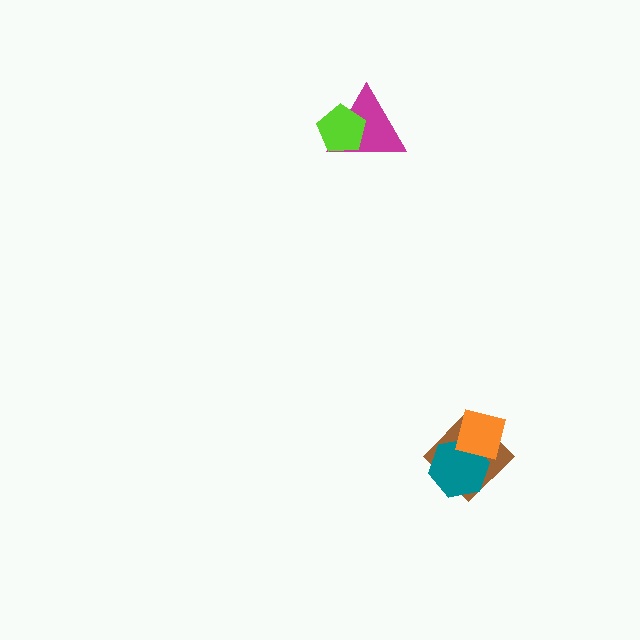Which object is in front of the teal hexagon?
The orange square is in front of the teal hexagon.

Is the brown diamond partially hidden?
Yes, it is partially covered by another shape.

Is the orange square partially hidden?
No, no other shape covers it.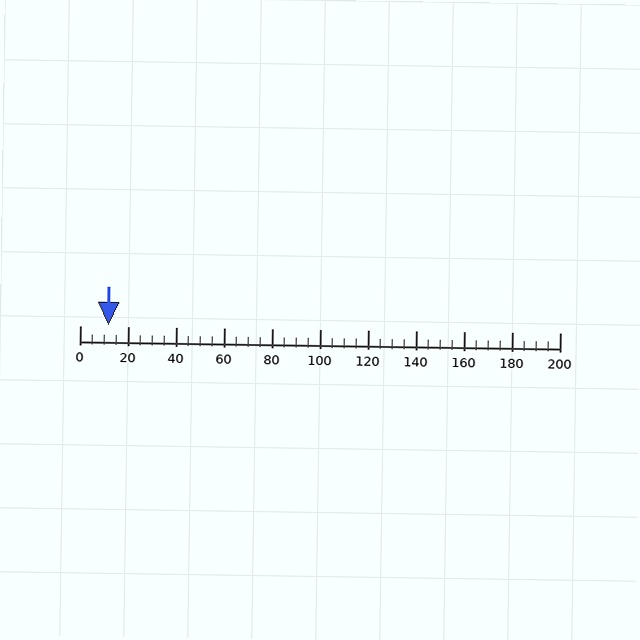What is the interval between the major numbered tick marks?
The major tick marks are spaced 20 units apart.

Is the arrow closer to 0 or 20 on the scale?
The arrow is closer to 20.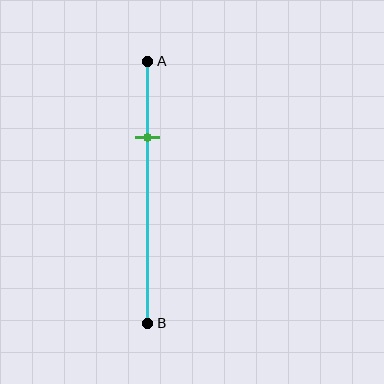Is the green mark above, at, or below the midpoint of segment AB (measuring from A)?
The green mark is above the midpoint of segment AB.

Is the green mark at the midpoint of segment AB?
No, the mark is at about 30% from A, not at the 50% midpoint.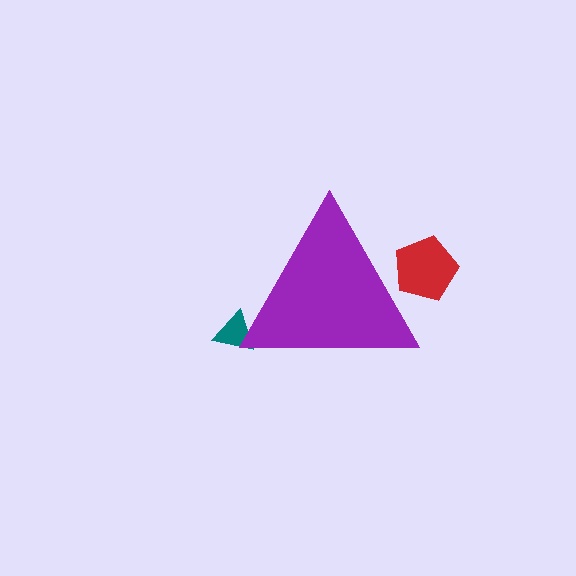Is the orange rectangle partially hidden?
Yes, the orange rectangle is partially hidden behind the purple triangle.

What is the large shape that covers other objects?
A purple triangle.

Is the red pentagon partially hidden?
Yes, the red pentagon is partially hidden behind the purple triangle.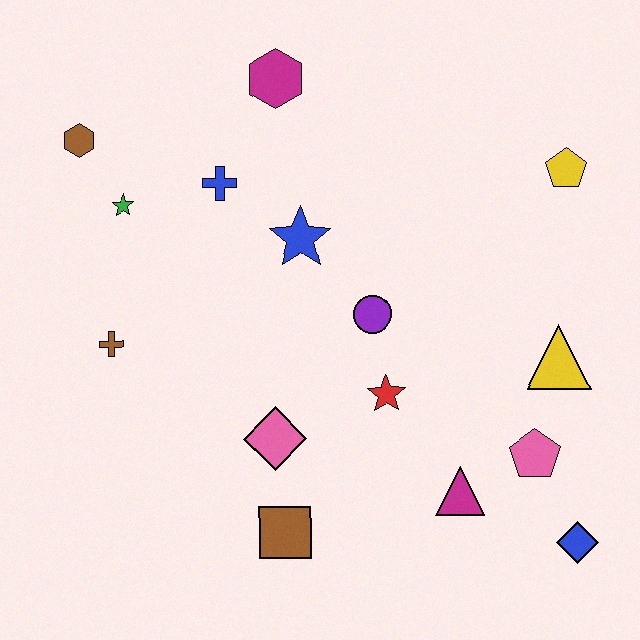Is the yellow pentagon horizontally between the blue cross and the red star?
No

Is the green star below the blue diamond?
No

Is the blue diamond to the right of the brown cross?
Yes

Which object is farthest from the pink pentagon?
The brown hexagon is farthest from the pink pentagon.